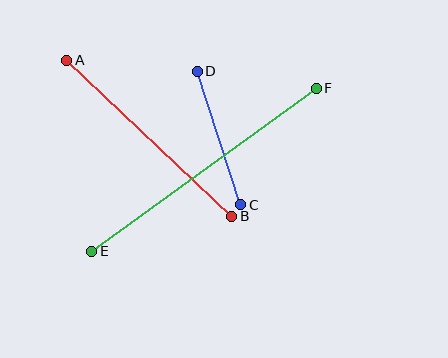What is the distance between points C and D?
The distance is approximately 140 pixels.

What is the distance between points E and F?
The distance is approximately 277 pixels.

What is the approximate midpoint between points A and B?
The midpoint is at approximately (149, 138) pixels.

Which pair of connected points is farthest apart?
Points E and F are farthest apart.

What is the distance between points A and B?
The distance is approximately 227 pixels.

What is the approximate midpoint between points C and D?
The midpoint is at approximately (219, 138) pixels.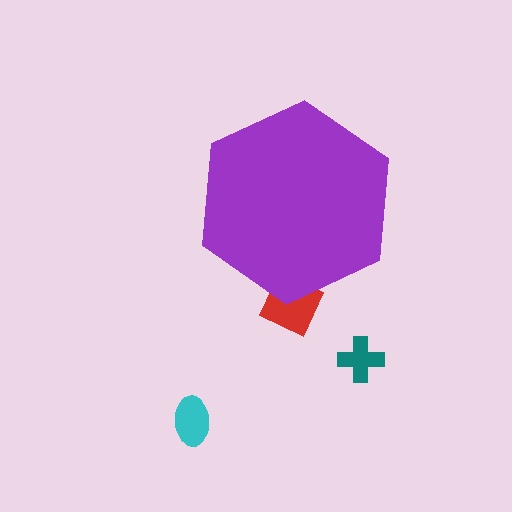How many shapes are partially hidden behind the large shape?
1 shape is partially hidden.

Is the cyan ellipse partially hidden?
No, the cyan ellipse is fully visible.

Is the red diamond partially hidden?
Yes, the red diamond is partially hidden behind the purple hexagon.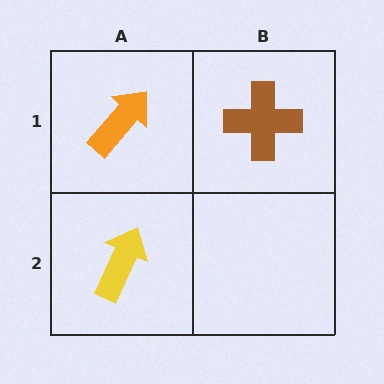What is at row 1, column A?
An orange arrow.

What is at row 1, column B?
A brown cross.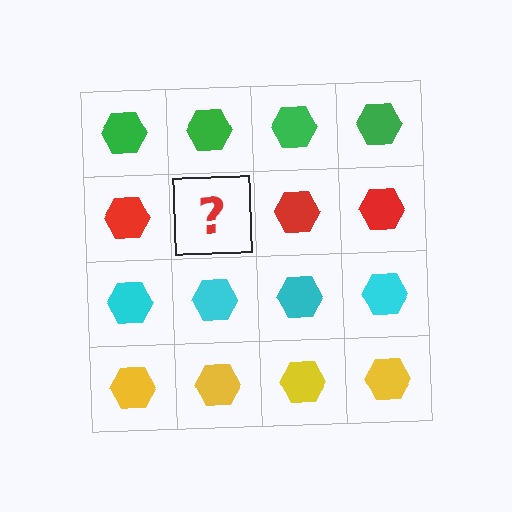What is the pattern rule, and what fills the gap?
The rule is that each row has a consistent color. The gap should be filled with a red hexagon.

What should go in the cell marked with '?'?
The missing cell should contain a red hexagon.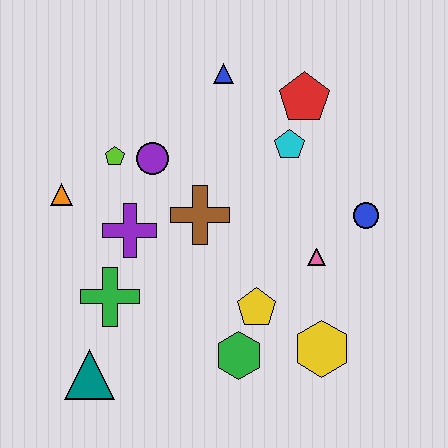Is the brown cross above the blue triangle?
No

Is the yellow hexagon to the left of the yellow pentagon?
No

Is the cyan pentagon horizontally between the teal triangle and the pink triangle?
Yes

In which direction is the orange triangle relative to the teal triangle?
The orange triangle is above the teal triangle.